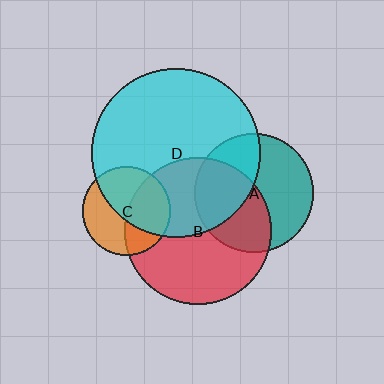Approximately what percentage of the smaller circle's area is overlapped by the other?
Approximately 40%.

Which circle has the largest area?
Circle D (cyan).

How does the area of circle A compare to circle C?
Approximately 1.8 times.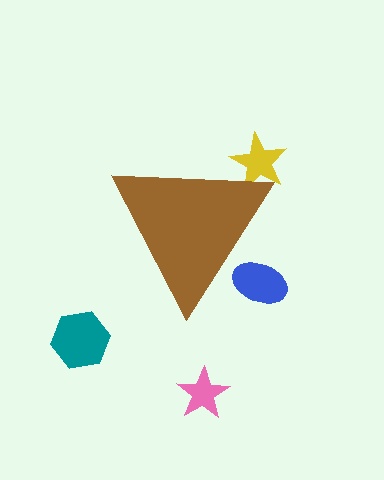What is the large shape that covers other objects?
A brown triangle.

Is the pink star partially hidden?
No, the pink star is fully visible.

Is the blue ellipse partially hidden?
Yes, the blue ellipse is partially hidden behind the brown triangle.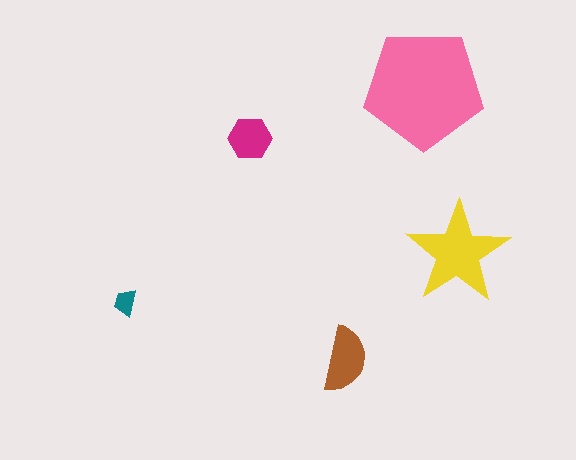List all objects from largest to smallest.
The pink pentagon, the yellow star, the brown semicircle, the magenta hexagon, the teal trapezoid.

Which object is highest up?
The pink pentagon is topmost.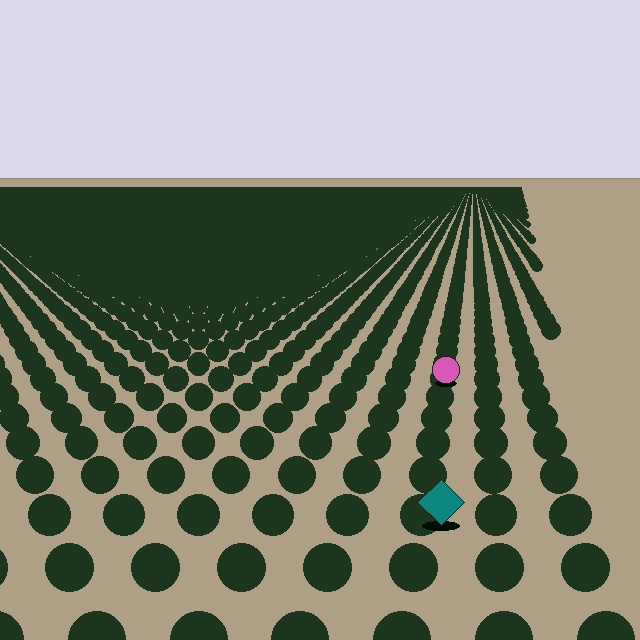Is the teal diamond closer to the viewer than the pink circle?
Yes. The teal diamond is closer — you can tell from the texture gradient: the ground texture is coarser near it.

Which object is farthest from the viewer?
The pink circle is farthest from the viewer. It appears smaller and the ground texture around it is denser.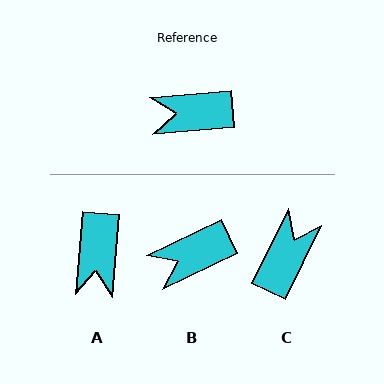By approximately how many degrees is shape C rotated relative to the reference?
Approximately 121 degrees clockwise.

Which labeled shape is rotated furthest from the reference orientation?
C, about 121 degrees away.